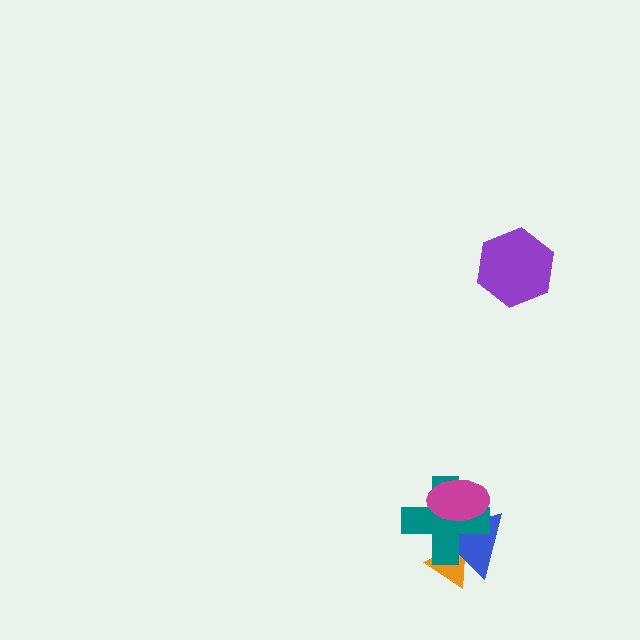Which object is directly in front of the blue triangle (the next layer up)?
The teal cross is directly in front of the blue triangle.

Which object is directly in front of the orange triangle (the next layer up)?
The blue triangle is directly in front of the orange triangle.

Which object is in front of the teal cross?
The magenta ellipse is in front of the teal cross.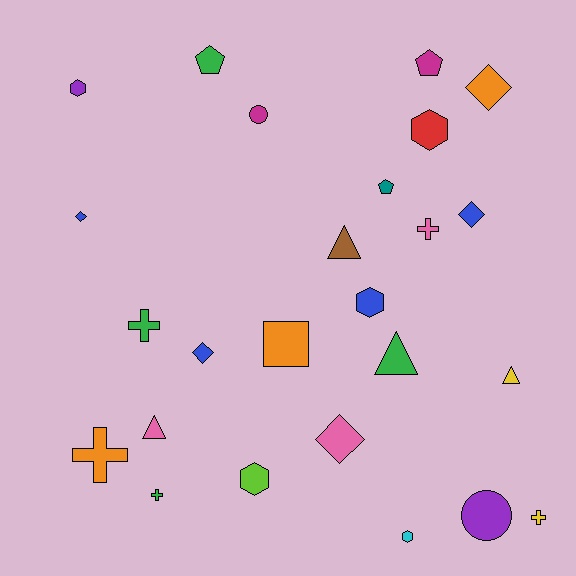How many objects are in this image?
There are 25 objects.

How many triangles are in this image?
There are 4 triangles.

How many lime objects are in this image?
There is 1 lime object.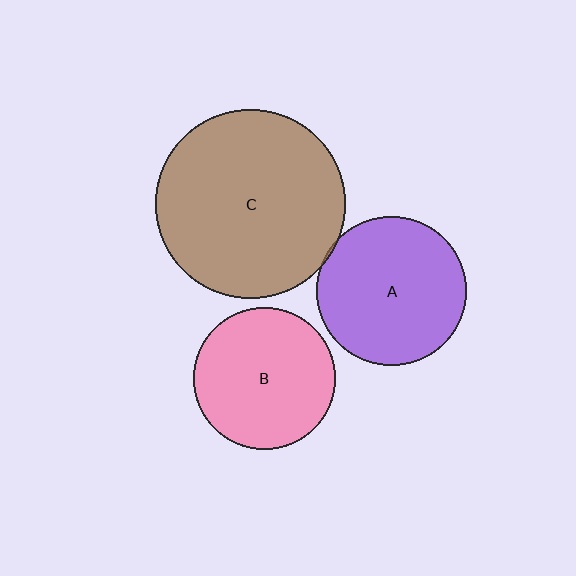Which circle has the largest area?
Circle C (brown).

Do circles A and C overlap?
Yes.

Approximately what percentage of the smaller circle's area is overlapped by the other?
Approximately 5%.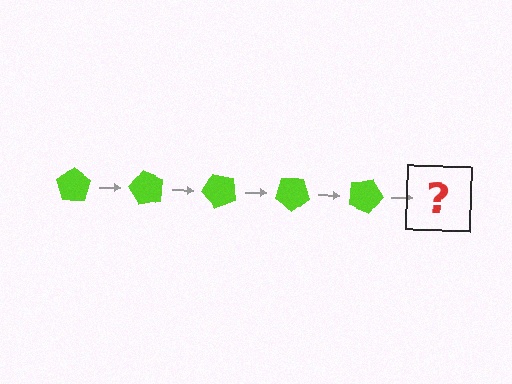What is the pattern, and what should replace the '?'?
The pattern is that the pentagon rotates 60 degrees each step. The '?' should be a lime pentagon rotated 300 degrees.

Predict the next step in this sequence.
The next step is a lime pentagon rotated 300 degrees.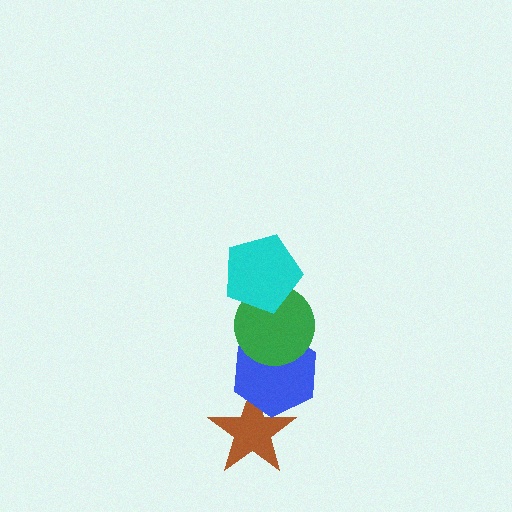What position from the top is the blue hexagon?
The blue hexagon is 3rd from the top.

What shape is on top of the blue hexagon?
The green circle is on top of the blue hexagon.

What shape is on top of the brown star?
The blue hexagon is on top of the brown star.